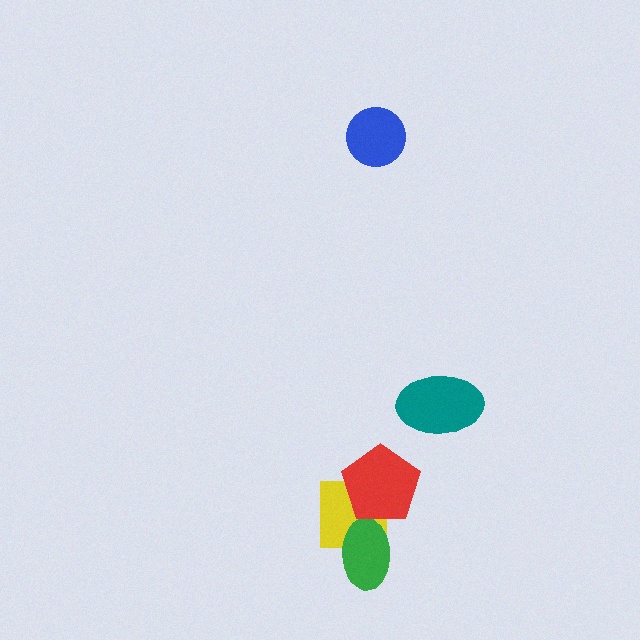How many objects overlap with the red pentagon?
1 object overlaps with the red pentagon.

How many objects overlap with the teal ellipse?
0 objects overlap with the teal ellipse.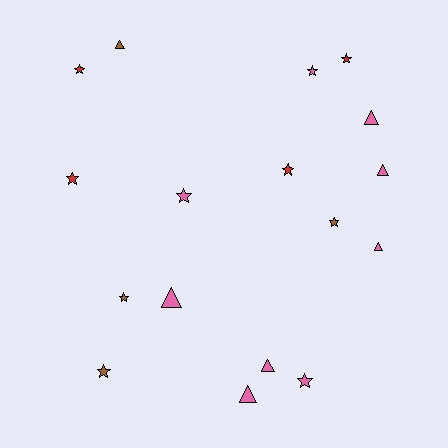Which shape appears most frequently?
Star, with 10 objects.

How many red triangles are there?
There are no red triangles.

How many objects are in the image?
There are 17 objects.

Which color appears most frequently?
Pink, with 9 objects.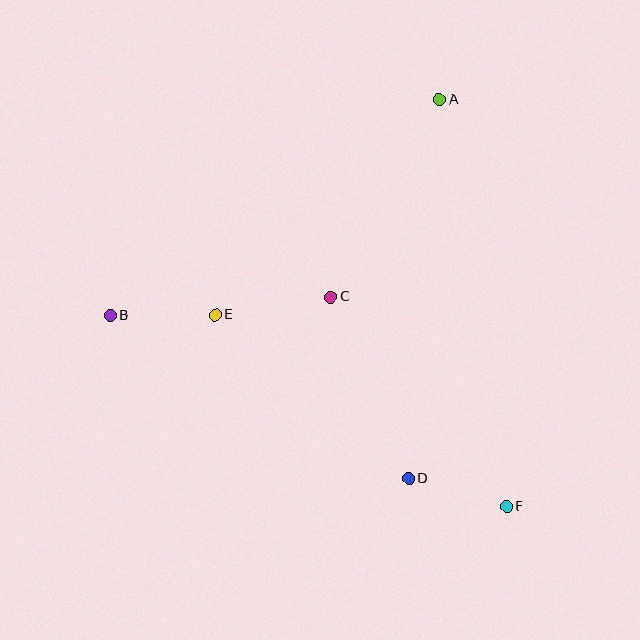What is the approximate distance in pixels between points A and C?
The distance between A and C is approximately 225 pixels.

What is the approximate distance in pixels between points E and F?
The distance between E and F is approximately 349 pixels.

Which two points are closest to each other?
Points D and F are closest to each other.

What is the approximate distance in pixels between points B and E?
The distance between B and E is approximately 105 pixels.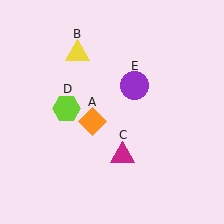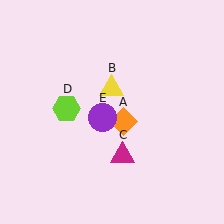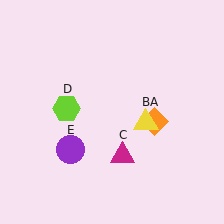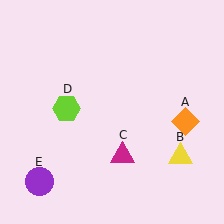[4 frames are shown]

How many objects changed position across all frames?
3 objects changed position: orange diamond (object A), yellow triangle (object B), purple circle (object E).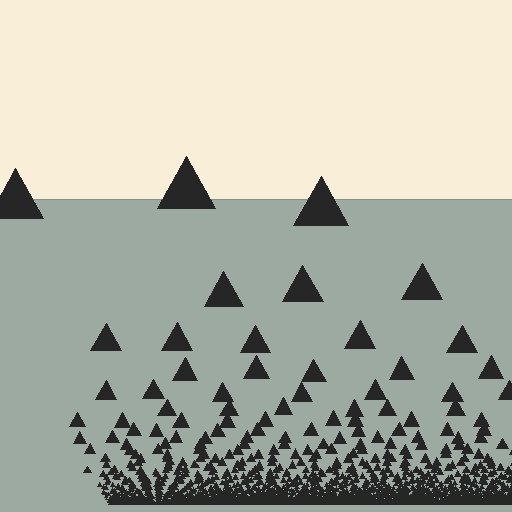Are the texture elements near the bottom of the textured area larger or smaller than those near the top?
Smaller. The gradient is inverted — elements near the bottom are smaller and denser.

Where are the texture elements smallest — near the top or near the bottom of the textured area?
Near the bottom.